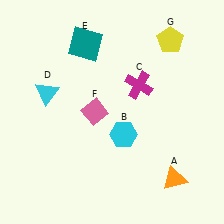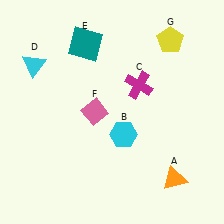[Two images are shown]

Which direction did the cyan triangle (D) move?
The cyan triangle (D) moved up.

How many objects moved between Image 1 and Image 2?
1 object moved between the two images.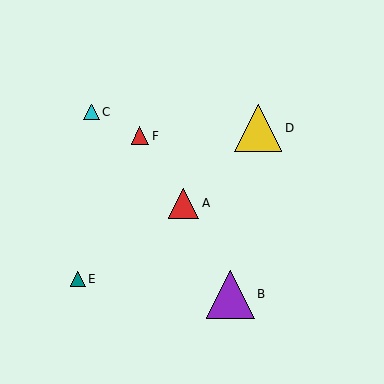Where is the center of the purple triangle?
The center of the purple triangle is at (230, 294).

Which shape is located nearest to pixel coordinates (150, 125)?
The red triangle (labeled F) at (140, 136) is nearest to that location.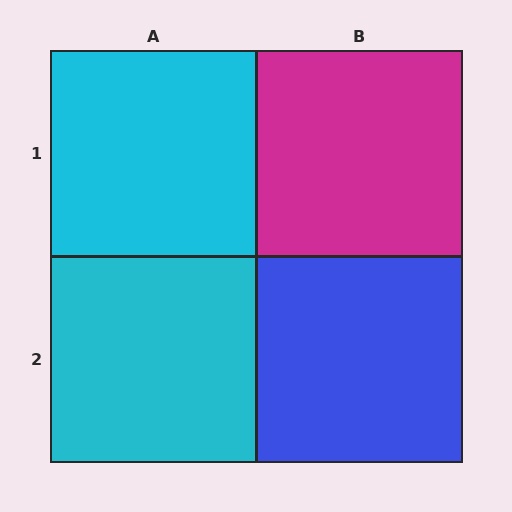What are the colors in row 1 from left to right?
Cyan, magenta.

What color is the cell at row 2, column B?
Blue.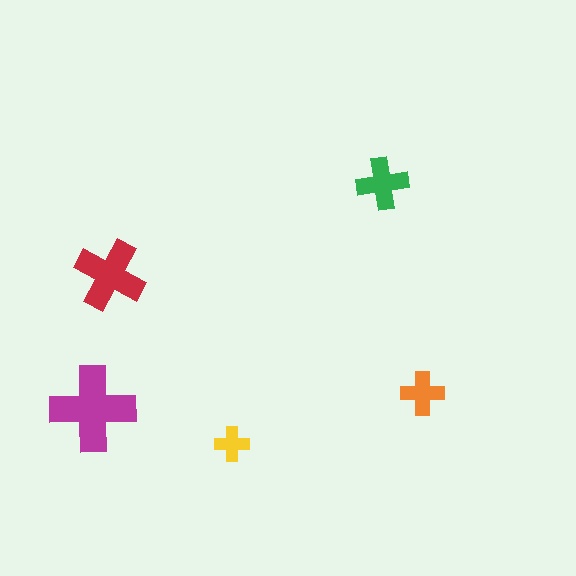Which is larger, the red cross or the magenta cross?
The magenta one.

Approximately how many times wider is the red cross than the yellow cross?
About 2 times wider.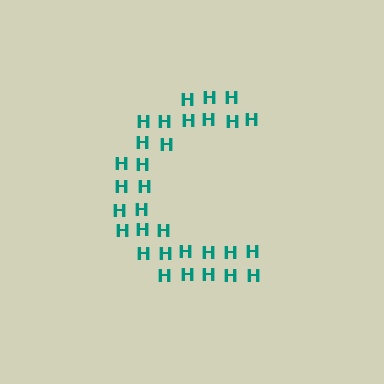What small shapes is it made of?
It is made of small letter H's.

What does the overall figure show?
The overall figure shows the letter C.